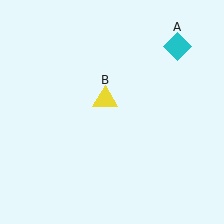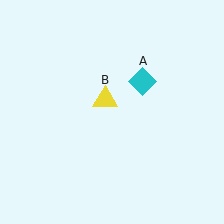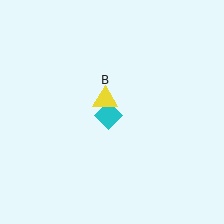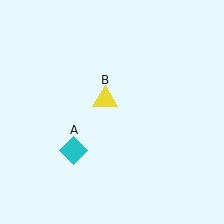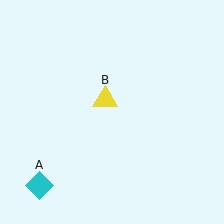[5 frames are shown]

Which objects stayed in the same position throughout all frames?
Yellow triangle (object B) remained stationary.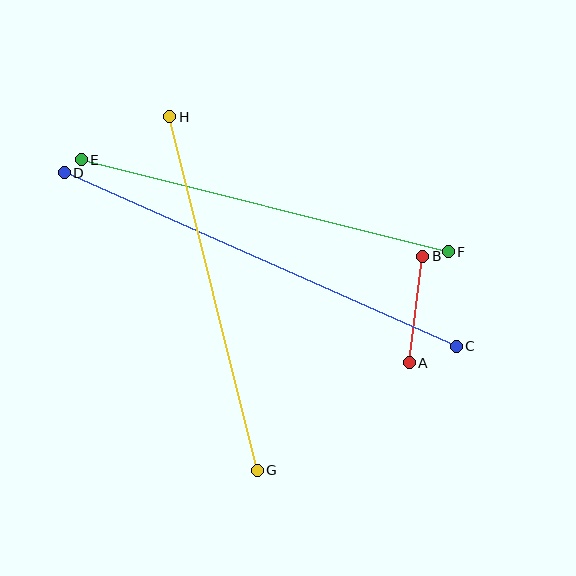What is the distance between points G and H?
The distance is approximately 364 pixels.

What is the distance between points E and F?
The distance is approximately 378 pixels.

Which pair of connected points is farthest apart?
Points C and D are farthest apart.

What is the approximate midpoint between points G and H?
The midpoint is at approximately (214, 294) pixels.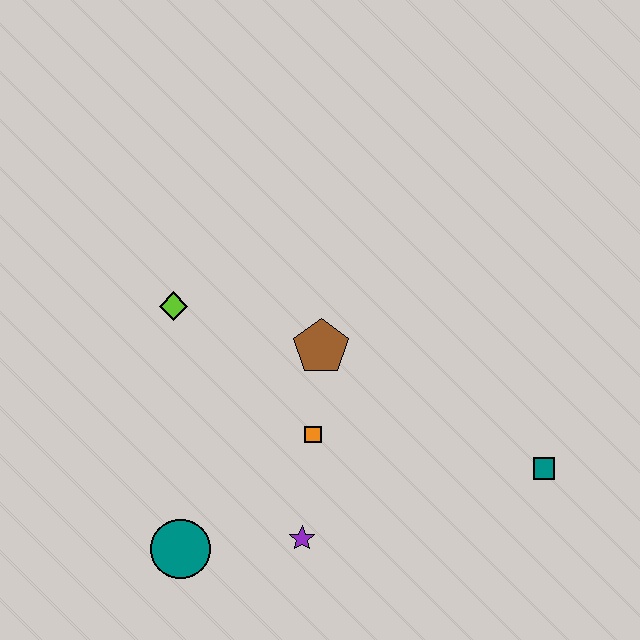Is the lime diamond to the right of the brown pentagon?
No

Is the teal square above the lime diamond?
No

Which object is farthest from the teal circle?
The teal square is farthest from the teal circle.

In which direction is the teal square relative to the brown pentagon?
The teal square is to the right of the brown pentagon.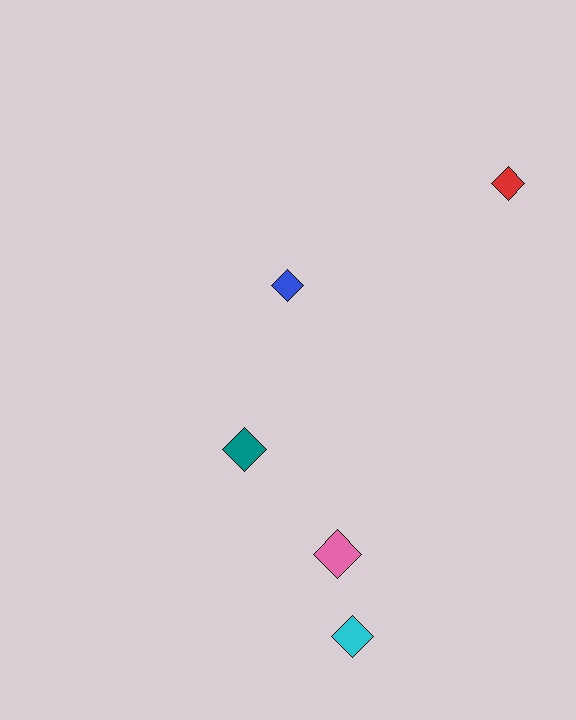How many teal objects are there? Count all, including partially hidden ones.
There is 1 teal object.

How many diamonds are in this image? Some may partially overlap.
There are 5 diamonds.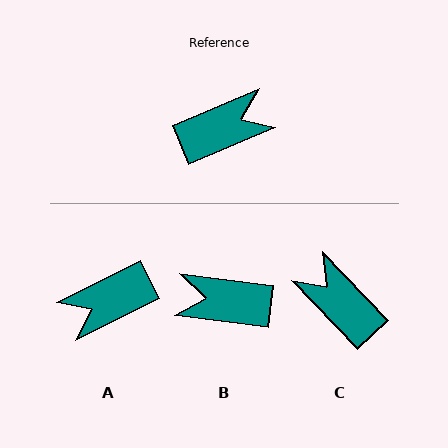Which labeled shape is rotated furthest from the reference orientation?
A, about 177 degrees away.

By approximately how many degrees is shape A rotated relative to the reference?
Approximately 177 degrees clockwise.